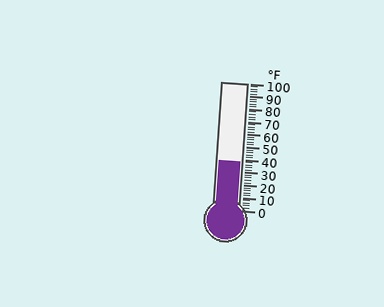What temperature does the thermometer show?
The thermometer shows approximately 38°F.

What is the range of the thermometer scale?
The thermometer scale ranges from 0°F to 100°F.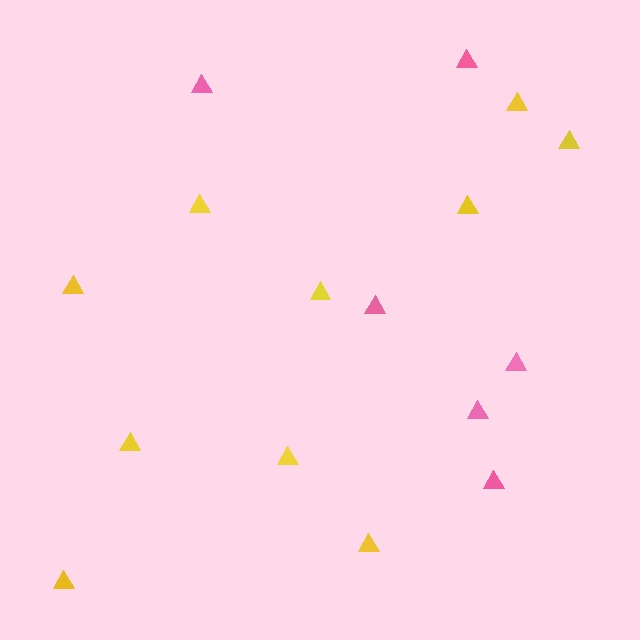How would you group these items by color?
There are 2 groups: one group of pink triangles (6) and one group of yellow triangles (10).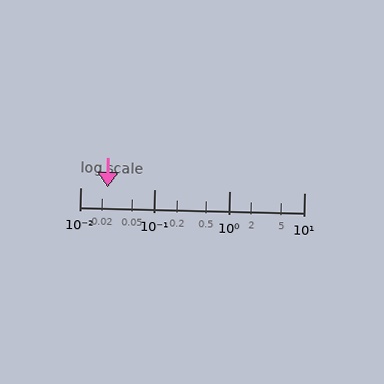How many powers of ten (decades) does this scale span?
The scale spans 3 decades, from 0.01 to 10.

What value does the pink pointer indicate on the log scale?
The pointer indicates approximately 0.023.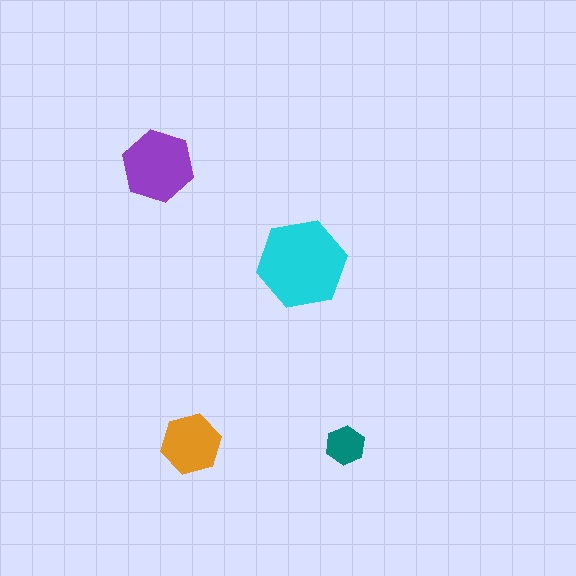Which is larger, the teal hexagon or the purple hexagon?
The purple one.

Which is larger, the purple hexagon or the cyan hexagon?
The cyan one.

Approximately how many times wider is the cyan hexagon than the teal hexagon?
About 2.5 times wider.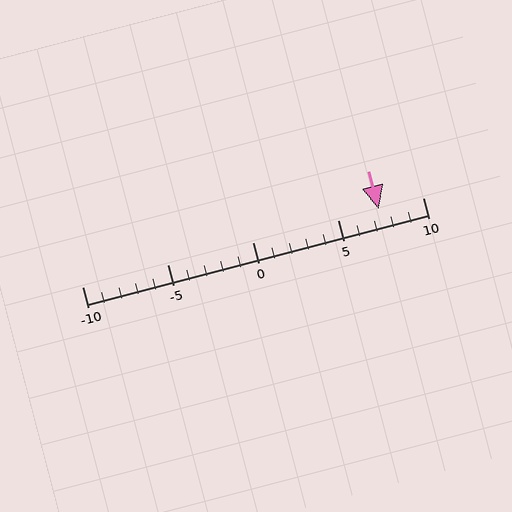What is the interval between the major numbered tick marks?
The major tick marks are spaced 5 units apart.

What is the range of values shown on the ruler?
The ruler shows values from -10 to 10.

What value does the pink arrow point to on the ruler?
The pink arrow points to approximately 7.